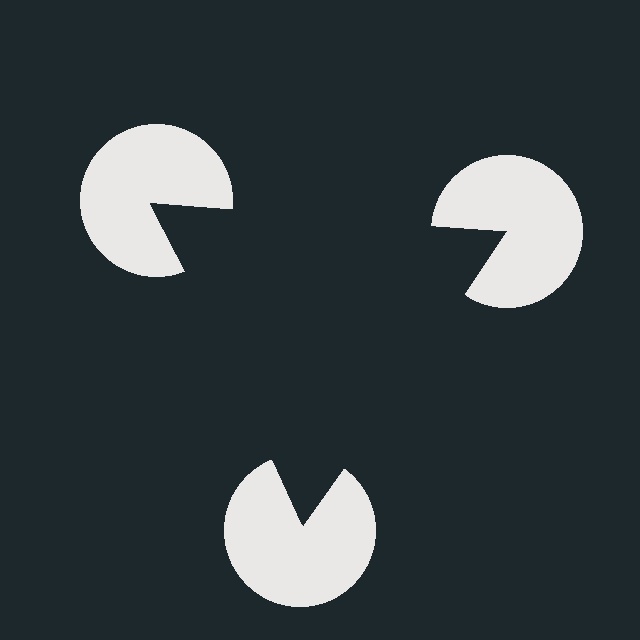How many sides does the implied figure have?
3 sides.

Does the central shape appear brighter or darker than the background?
It typically appears slightly darker than the background, even though no actual brightness change is drawn.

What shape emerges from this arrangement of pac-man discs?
An illusory triangle — its edges are inferred from the aligned wedge cuts in the pac-man discs, not physically drawn.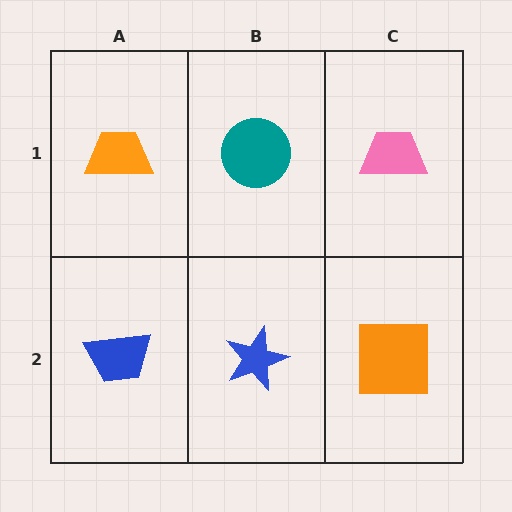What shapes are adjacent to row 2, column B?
A teal circle (row 1, column B), a blue trapezoid (row 2, column A), an orange square (row 2, column C).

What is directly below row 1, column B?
A blue star.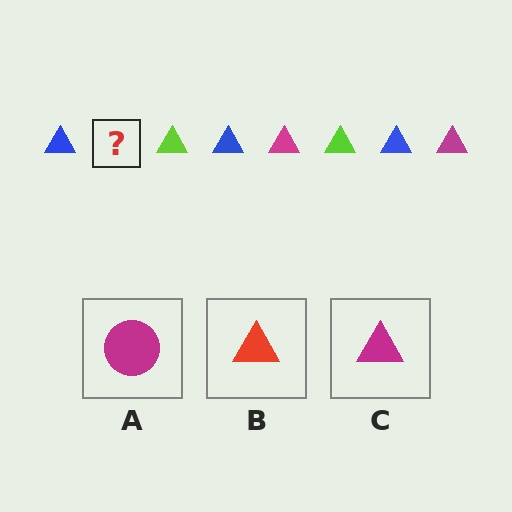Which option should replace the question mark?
Option C.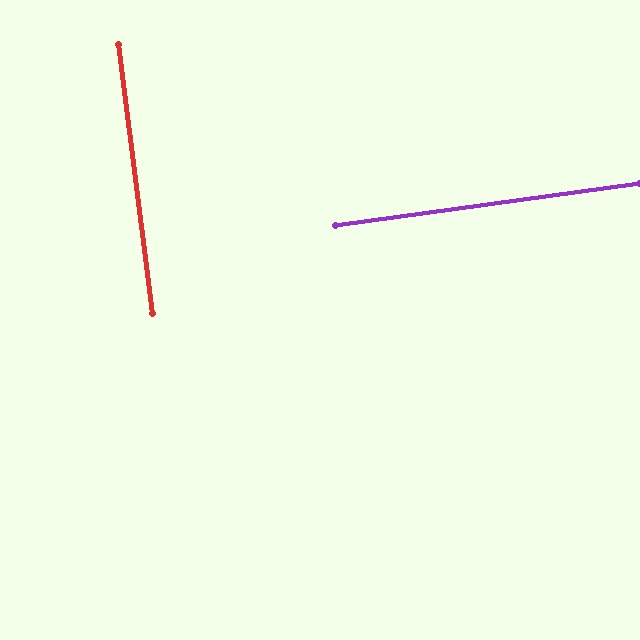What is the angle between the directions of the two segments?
Approximately 90 degrees.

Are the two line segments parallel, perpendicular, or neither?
Perpendicular — they meet at approximately 90°.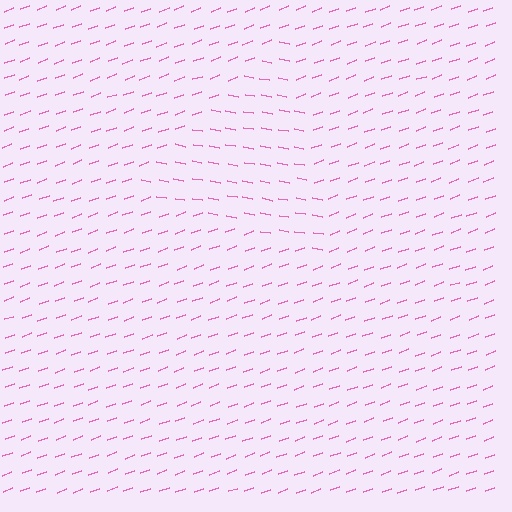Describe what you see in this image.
The image is filled with small pink line segments. A triangle region in the image has lines oriented differently from the surrounding lines, creating a visible texture boundary.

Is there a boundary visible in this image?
Yes, there is a texture boundary formed by a change in line orientation.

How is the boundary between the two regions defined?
The boundary is defined purely by a change in line orientation (approximately 30 degrees difference). All lines are the same color and thickness.